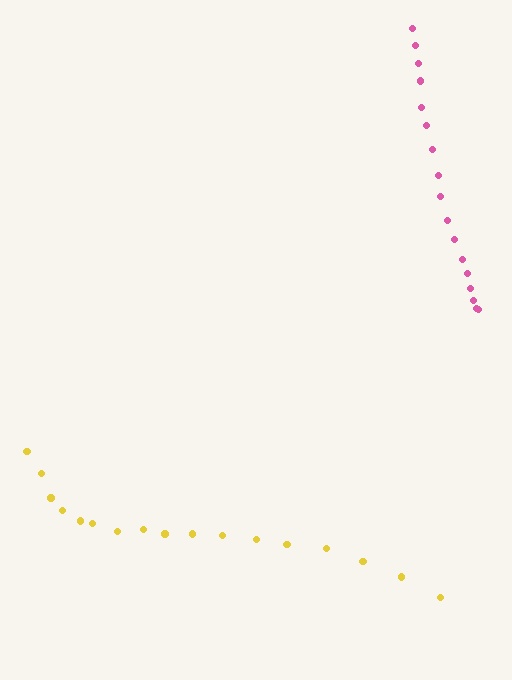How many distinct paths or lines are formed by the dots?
There are 2 distinct paths.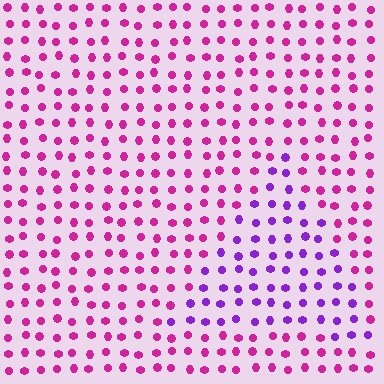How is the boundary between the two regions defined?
The boundary is defined purely by a slight shift in hue (about 43 degrees). Spacing, size, and orientation are identical on both sides.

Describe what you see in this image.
The image is filled with small magenta elements in a uniform arrangement. A triangle-shaped region is visible where the elements are tinted to a slightly different hue, forming a subtle color boundary.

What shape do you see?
I see a triangle.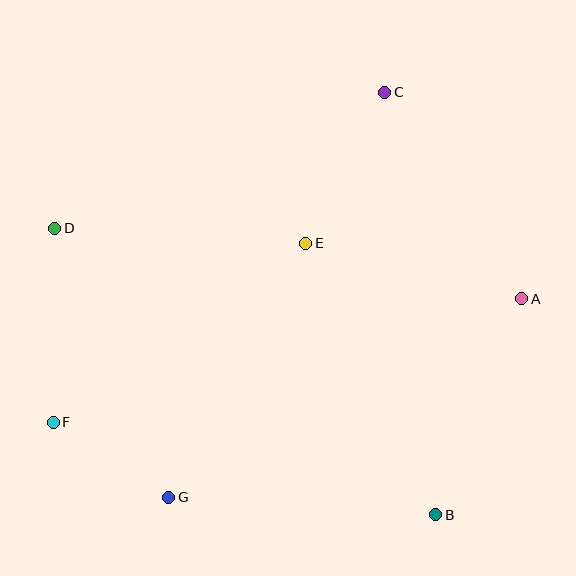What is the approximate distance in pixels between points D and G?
The distance between D and G is approximately 292 pixels.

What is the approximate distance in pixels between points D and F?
The distance between D and F is approximately 194 pixels.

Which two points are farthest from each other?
Points A and F are farthest from each other.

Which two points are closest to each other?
Points F and G are closest to each other.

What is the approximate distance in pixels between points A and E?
The distance between A and E is approximately 223 pixels.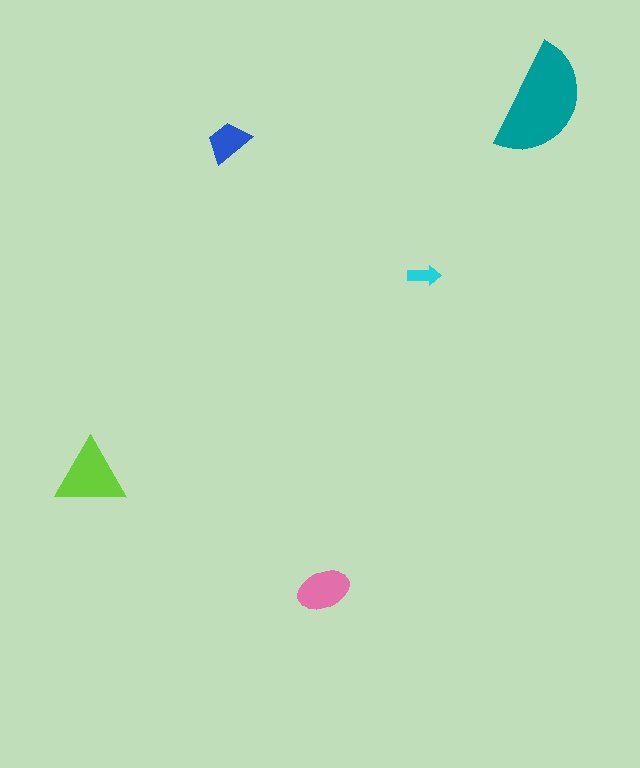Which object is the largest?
The teal semicircle.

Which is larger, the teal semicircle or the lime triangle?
The teal semicircle.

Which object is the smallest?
The cyan arrow.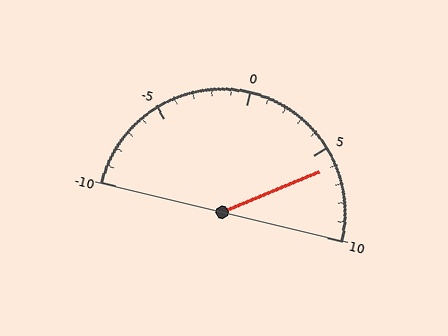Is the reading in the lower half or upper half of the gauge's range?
The reading is in the upper half of the range (-10 to 10).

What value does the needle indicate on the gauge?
The needle indicates approximately 6.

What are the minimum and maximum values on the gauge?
The gauge ranges from -10 to 10.